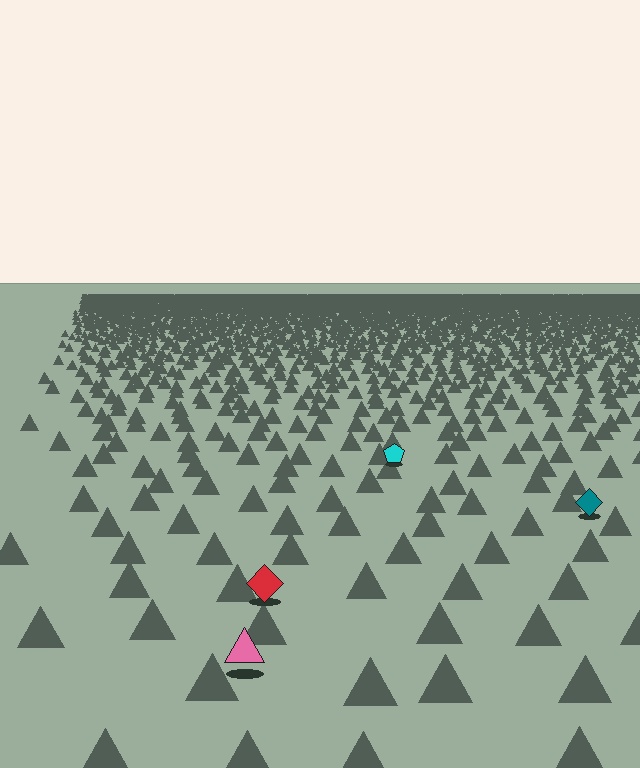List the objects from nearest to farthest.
From nearest to farthest: the pink triangle, the red diamond, the teal diamond, the cyan pentagon.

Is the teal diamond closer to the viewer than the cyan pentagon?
Yes. The teal diamond is closer — you can tell from the texture gradient: the ground texture is coarser near it.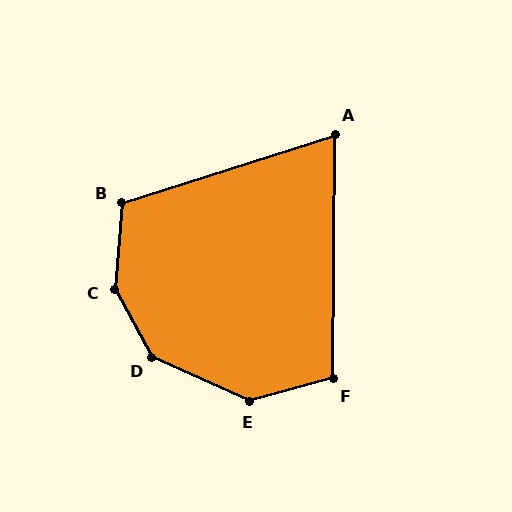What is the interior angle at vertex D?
Approximately 143 degrees (obtuse).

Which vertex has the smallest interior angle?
A, at approximately 72 degrees.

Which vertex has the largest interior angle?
C, at approximately 147 degrees.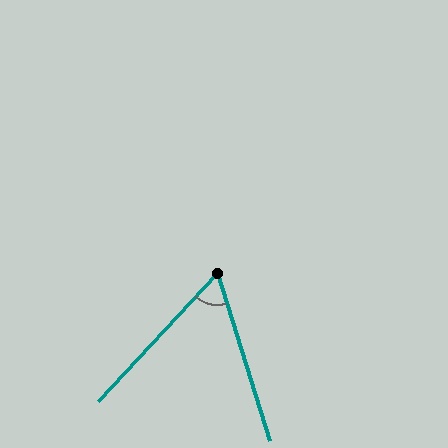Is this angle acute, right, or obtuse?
It is acute.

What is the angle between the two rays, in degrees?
Approximately 60 degrees.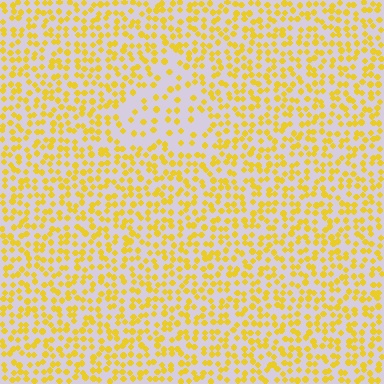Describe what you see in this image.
The image contains small yellow elements arranged at two different densities. A triangle-shaped region is visible where the elements are less densely packed than the surrounding area.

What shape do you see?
I see a triangle.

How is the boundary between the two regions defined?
The boundary is defined by a change in element density (approximately 2.1x ratio). All elements are the same color, size, and shape.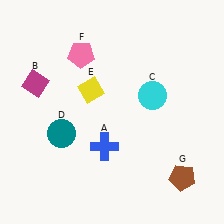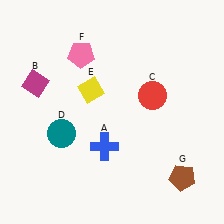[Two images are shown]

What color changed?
The circle (C) changed from cyan in Image 1 to red in Image 2.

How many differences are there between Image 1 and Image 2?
There is 1 difference between the two images.